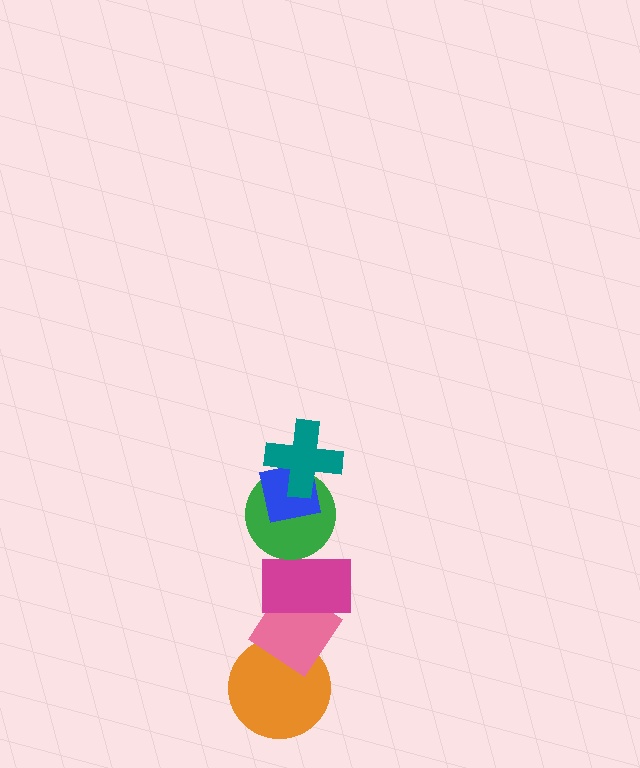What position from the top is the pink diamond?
The pink diamond is 5th from the top.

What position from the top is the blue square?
The blue square is 2nd from the top.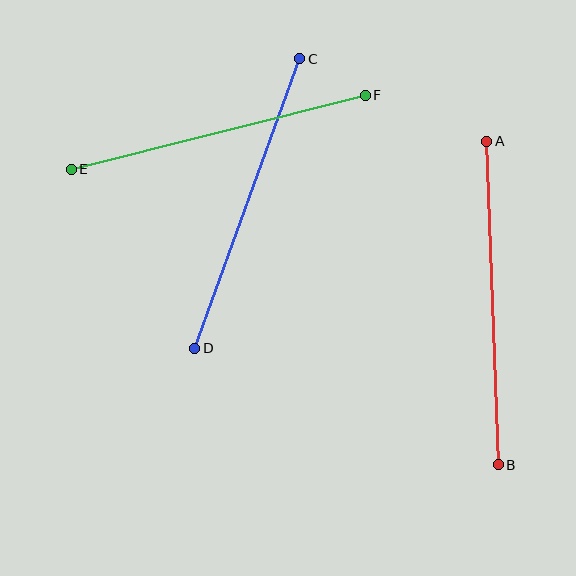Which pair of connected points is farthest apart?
Points A and B are farthest apart.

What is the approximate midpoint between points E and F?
The midpoint is at approximately (218, 132) pixels.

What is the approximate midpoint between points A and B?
The midpoint is at approximately (493, 303) pixels.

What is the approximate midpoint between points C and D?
The midpoint is at approximately (247, 204) pixels.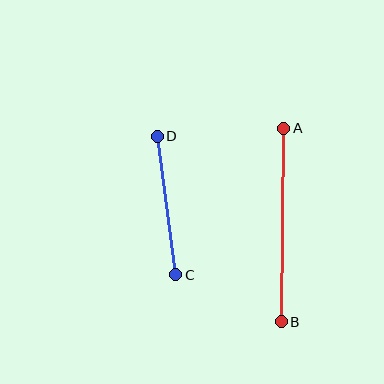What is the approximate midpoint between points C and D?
The midpoint is at approximately (167, 206) pixels.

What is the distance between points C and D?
The distance is approximately 140 pixels.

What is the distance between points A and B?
The distance is approximately 193 pixels.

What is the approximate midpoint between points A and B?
The midpoint is at approximately (283, 225) pixels.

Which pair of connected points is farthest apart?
Points A and B are farthest apart.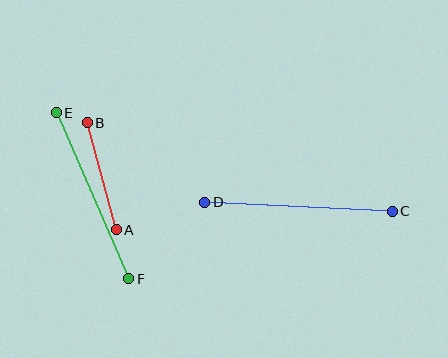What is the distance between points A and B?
The distance is approximately 111 pixels.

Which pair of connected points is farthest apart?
Points C and D are farthest apart.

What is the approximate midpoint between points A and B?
The midpoint is at approximately (102, 176) pixels.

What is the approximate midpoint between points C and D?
The midpoint is at approximately (298, 207) pixels.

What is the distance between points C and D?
The distance is approximately 188 pixels.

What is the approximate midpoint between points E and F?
The midpoint is at approximately (92, 196) pixels.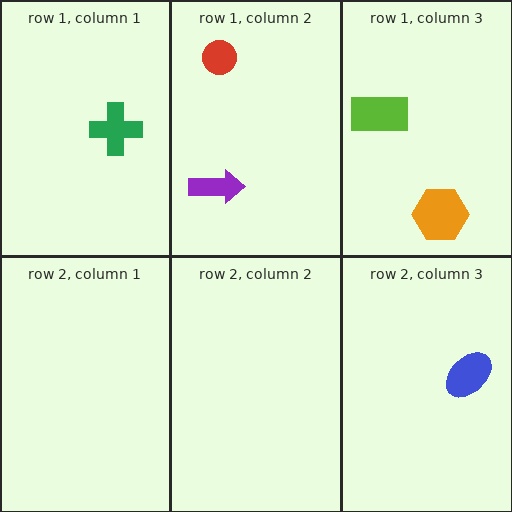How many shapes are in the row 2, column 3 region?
1.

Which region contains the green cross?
The row 1, column 1 region.